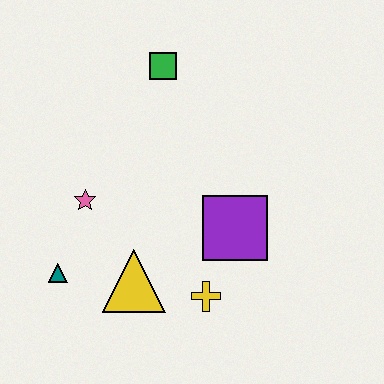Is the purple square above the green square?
No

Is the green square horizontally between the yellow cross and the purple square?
No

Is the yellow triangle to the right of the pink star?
Yes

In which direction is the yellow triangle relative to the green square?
The yellow triangle is below the green square.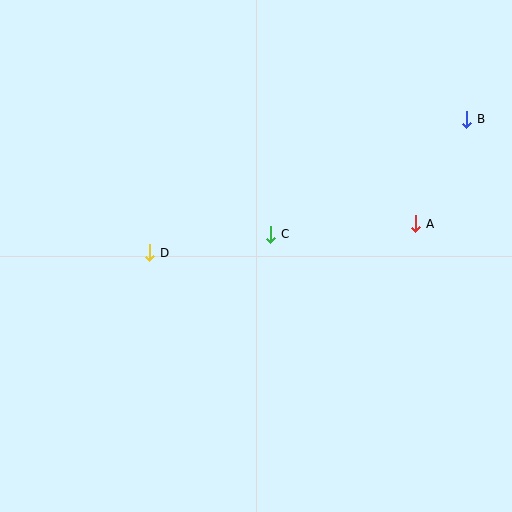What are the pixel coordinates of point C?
Point C is at (271, 234).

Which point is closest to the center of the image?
Point C at (271, 234) is closest to the center.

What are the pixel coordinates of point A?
Point A is at (416, 224).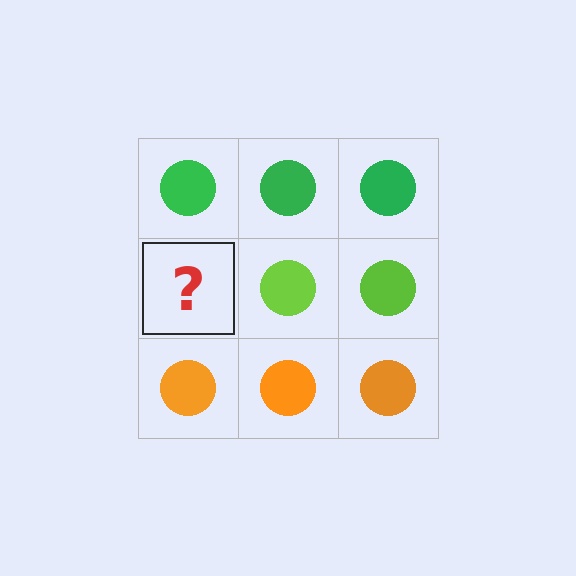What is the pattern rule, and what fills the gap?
The rule is that each row has a consistent color. The gap should be filled with a lime circle.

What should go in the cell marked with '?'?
The missing cell should contain a lime circle.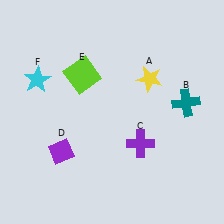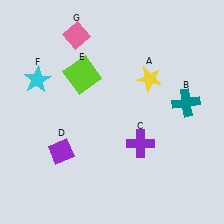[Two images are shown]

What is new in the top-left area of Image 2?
A pink diamond (G) was added in the top-left area of Image 2.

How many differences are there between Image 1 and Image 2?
There is 1 difference between the two images.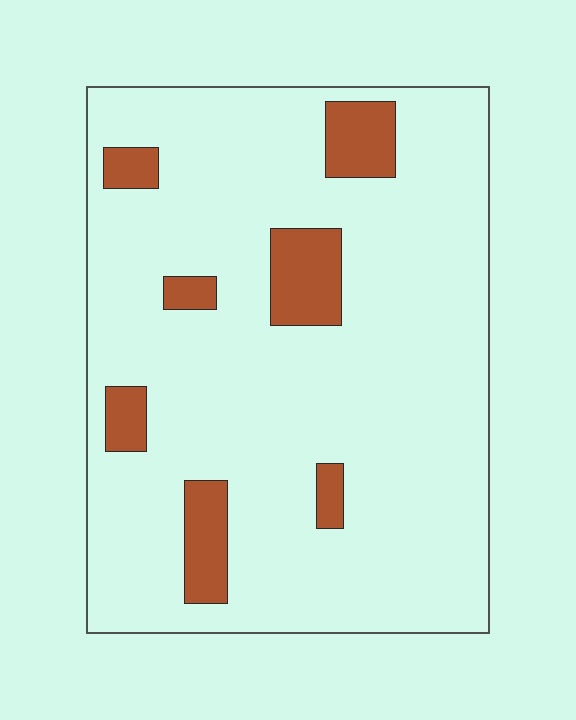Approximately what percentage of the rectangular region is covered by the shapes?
Approximately 10%.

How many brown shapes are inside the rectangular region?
7.